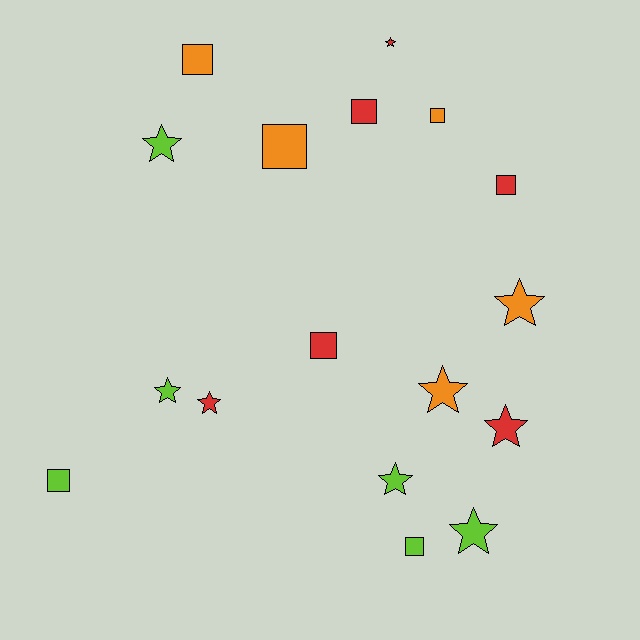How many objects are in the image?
There are 17 objects.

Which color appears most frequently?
Red, with 6 objects.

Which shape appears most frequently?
Star, with 9 objects.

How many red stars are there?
There are 3 red stars.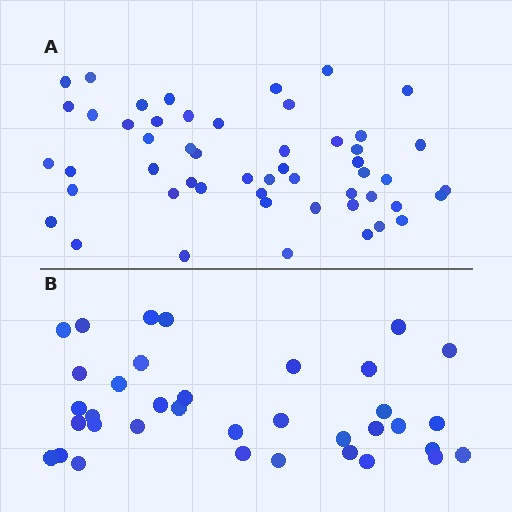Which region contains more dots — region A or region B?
Region A (the top region) has more dots.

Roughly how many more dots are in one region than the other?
Region A has approximately 15 more dots than region B.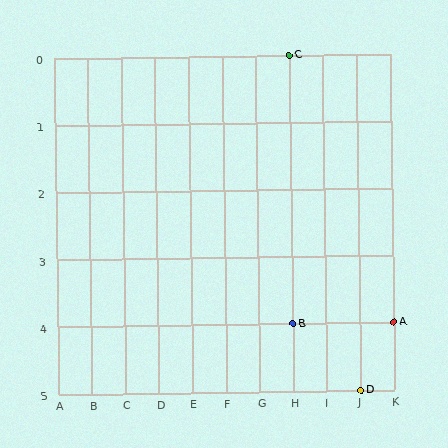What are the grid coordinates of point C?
Point C is at grid coordinates (H, 0).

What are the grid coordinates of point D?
Point D is at grid coordinates (J, 5).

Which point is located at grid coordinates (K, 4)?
Point A is at (K, 4).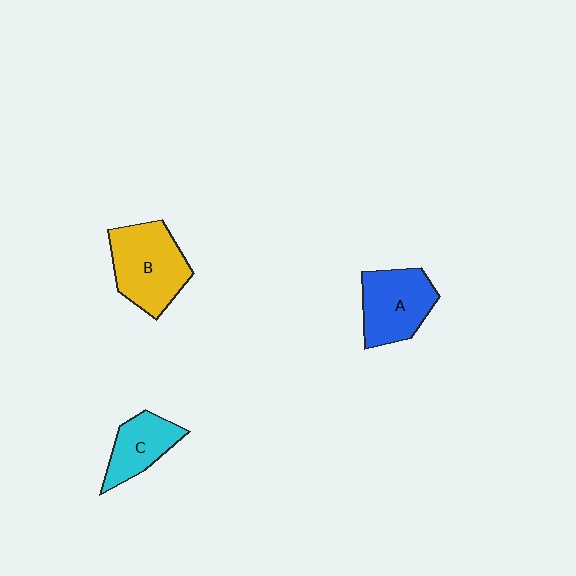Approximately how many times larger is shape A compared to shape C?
Approximately 1.4 times.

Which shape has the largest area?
Shape B (yellow).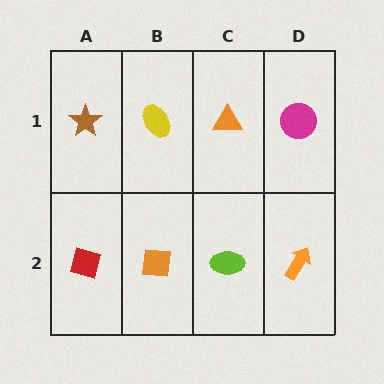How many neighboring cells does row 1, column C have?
3.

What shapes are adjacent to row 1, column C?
A lime ellipse (row 2, column C), a yellow ellipse (row 1, column B), a magenta circle (row 1, column D).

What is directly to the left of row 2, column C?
An orange square.